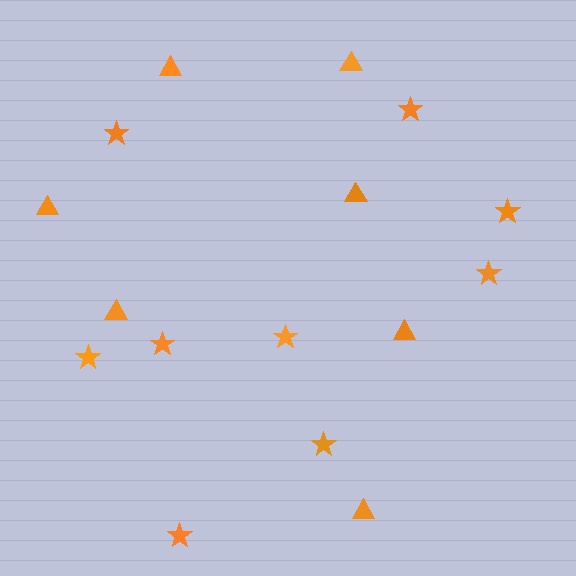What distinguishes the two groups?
There are 2 groups: one group of triangles (7) and one group of stars (9).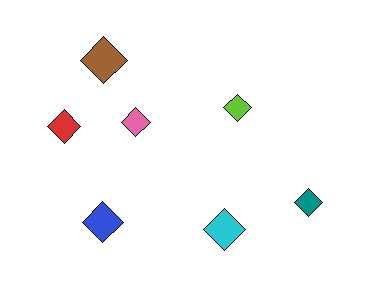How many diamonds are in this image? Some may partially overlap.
There are 7 diamonds.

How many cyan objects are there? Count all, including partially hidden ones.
There is 1 cyan object.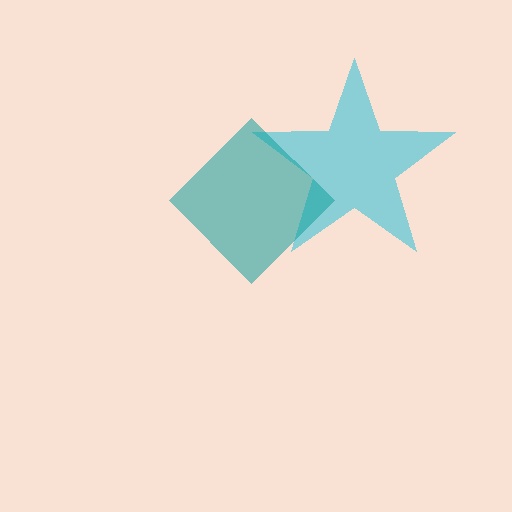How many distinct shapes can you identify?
There are 2 distinct shapes: a cyan star, a teal diamond.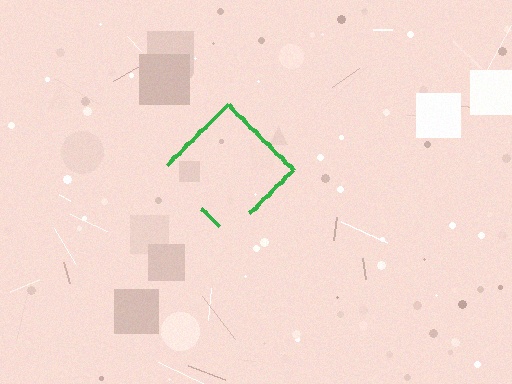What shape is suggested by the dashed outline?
The dashed outline suggests a diamond.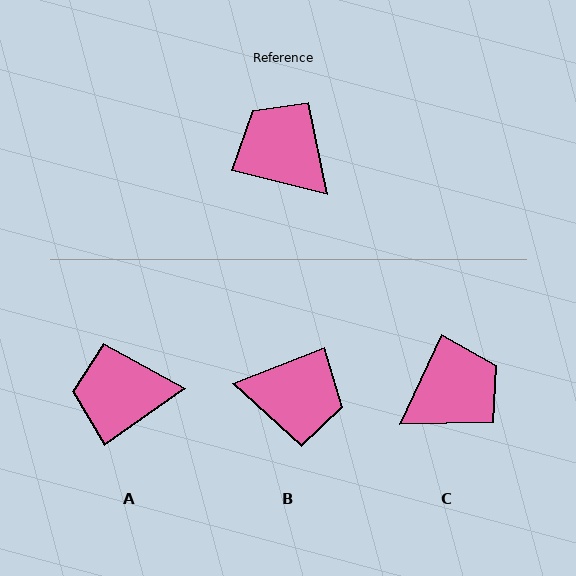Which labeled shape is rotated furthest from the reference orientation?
B, about 144 degrees away.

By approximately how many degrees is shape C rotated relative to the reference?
Approximately 101 degrees clockwise.